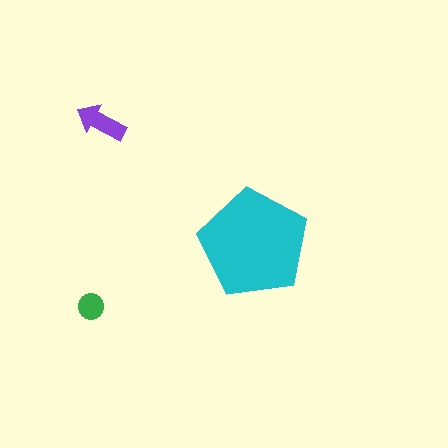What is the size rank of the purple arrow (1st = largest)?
2nd.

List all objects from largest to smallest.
The cyan pentagon, the purple arrow, the green circle.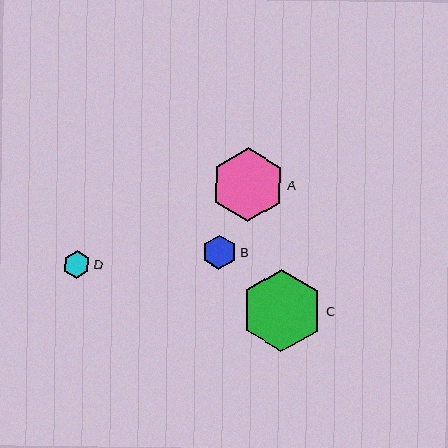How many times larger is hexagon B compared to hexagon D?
Hexagon B is approximately 1.3 times the size of hexagon D.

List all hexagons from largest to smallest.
From largest to smallest: C, A, B, D.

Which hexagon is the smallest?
Hexagon D is the smallest with a size of approximately 27 pixels.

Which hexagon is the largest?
Hexagon C is the largest with a size of approximately 82 pixels.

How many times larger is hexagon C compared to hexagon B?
Hexagon C is approximately 2.4 times the size of hexagon B.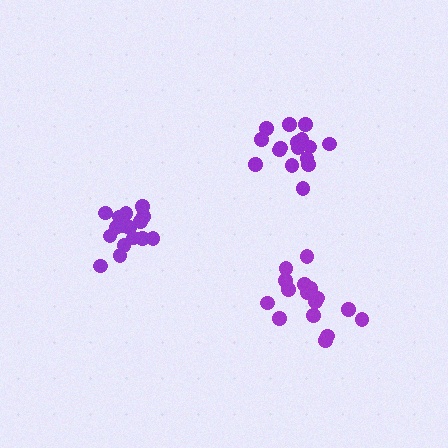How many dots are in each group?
Group 1: 16 dots, Group 2: 17 dots, Group 3: 16 dots (49 total).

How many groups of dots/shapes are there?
There are 3 groups.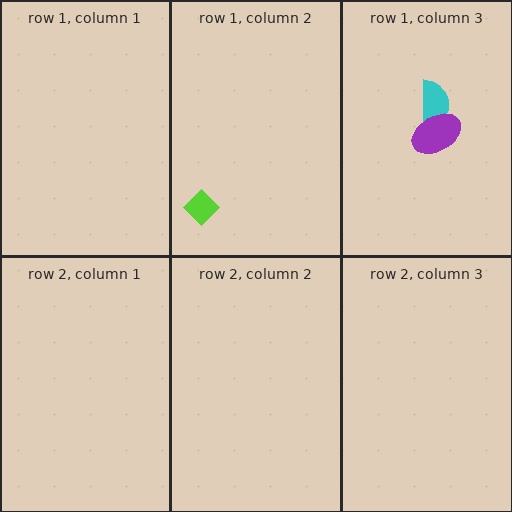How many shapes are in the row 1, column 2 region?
1.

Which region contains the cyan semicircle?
The row 1, column 3 region.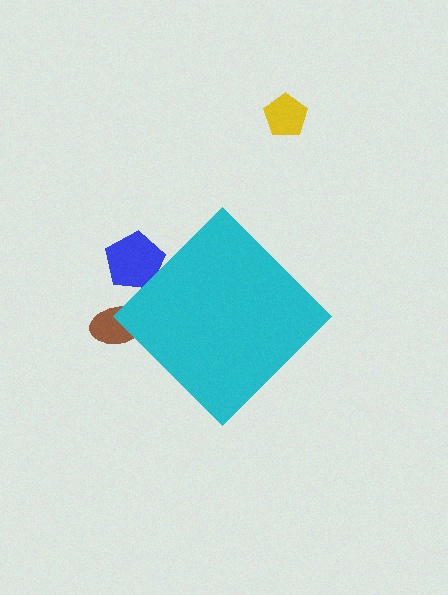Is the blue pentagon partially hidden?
Yes, the blue pentagon is partially hidden behind the cyan diamond.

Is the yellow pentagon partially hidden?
No, the yellow pentagon is fully visible.